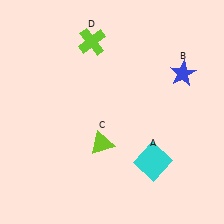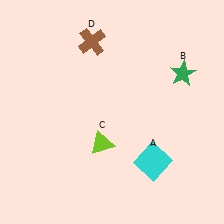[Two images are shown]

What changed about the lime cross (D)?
In Image 1, D is lime. In Image 2, it changed to brown.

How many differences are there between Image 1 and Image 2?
There are 2 differences between the two images.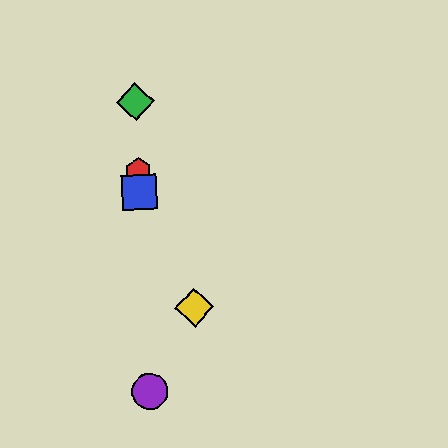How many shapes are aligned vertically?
4 shapes (the red hexagon, the blue square, the green diamond, the purple circle) are aligned vertically.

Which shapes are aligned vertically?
The red hexagon, the blue square, the green diamond, the purple circle are aligned vertically.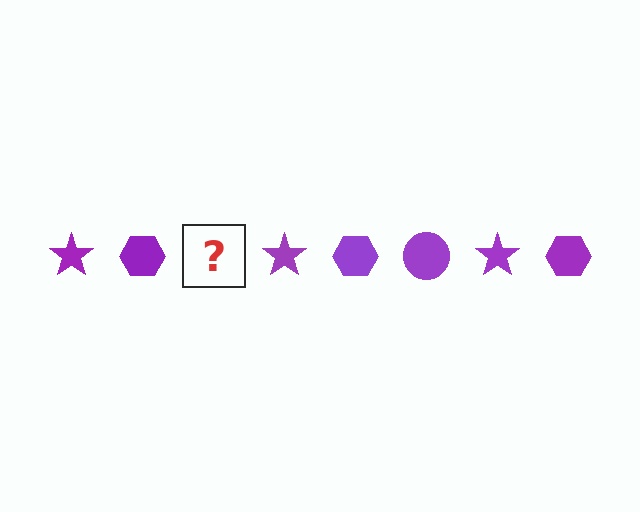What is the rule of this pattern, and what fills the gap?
The rule is that the pattern cycles through star, hexagon, circle shapes in purple. The gap should be filled with a purple circle.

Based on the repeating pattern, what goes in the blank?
The blank should be a purple circle.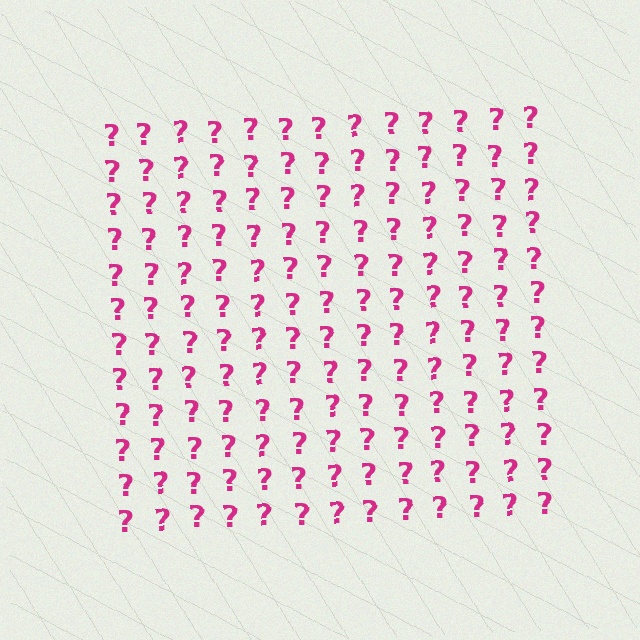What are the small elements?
The small elements are question marks.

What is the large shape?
The large shape is a square.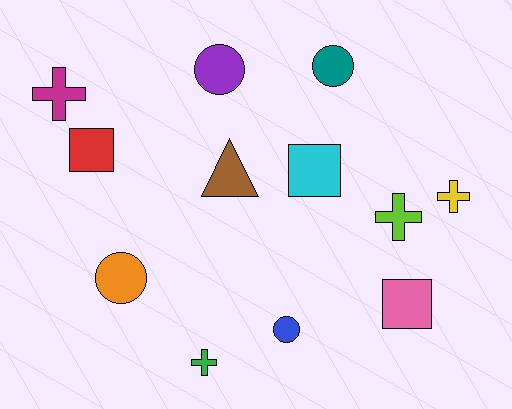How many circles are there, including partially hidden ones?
There are 4 circles.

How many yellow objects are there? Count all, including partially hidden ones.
There is 1 yellow object.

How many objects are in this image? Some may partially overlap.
There are 12 objects.